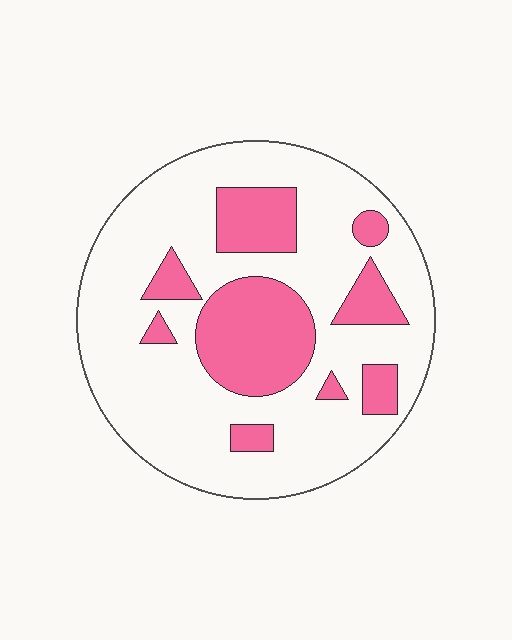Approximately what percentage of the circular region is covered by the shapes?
Approximately 25%.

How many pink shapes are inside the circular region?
9.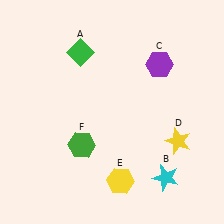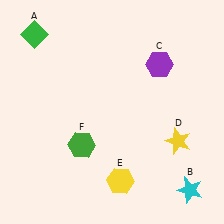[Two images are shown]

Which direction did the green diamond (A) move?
The green diamond (A) moved left.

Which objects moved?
The objects that moved are: the green diamond (A), the cyan star (B).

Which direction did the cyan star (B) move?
The cyan star (B) moved right.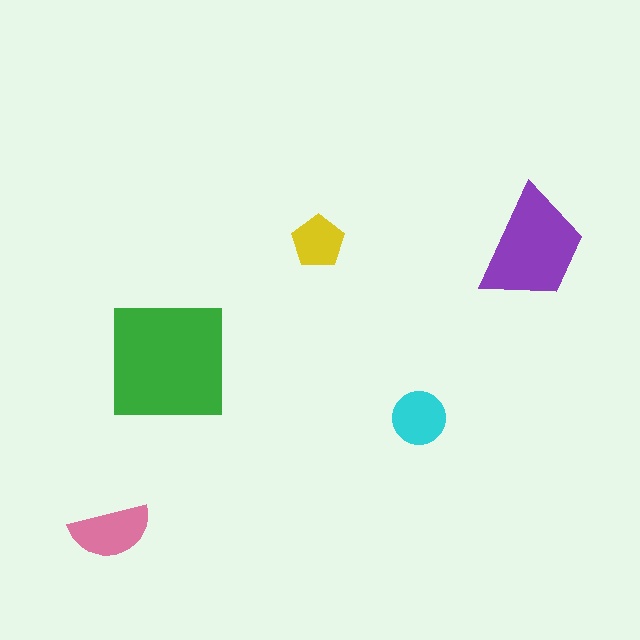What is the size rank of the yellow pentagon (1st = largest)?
5th.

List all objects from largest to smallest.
The green square, the purple trapezoid, the pink semicircle, the cyan circle, the yellow pentagon.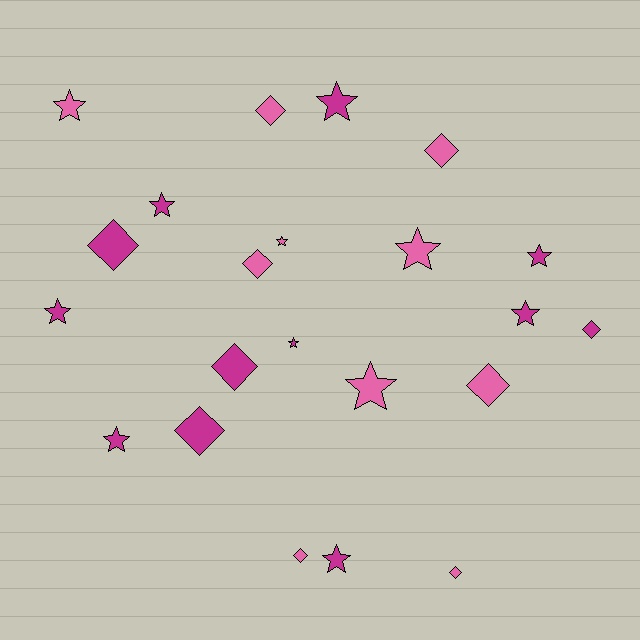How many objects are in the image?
There are 22 objects.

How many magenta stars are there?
There are 8 magenta stars.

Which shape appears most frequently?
Star, with 12 objects.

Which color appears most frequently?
Magenta, with 12 objects.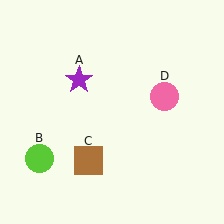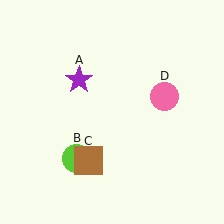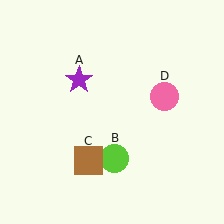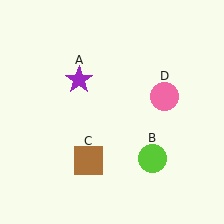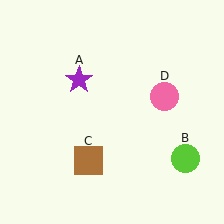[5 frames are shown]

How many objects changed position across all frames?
1 object changed position: lime circle (object B).